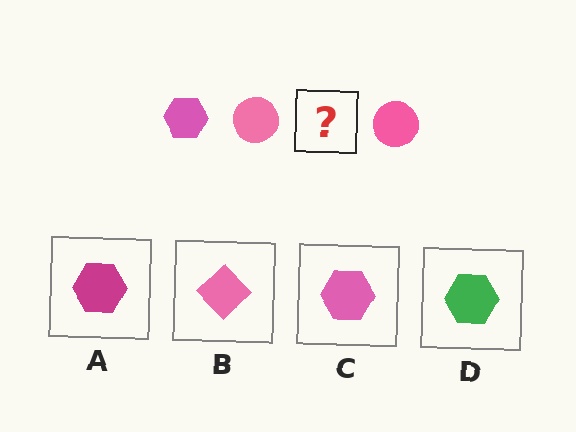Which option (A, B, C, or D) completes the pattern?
C.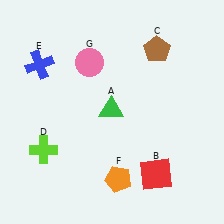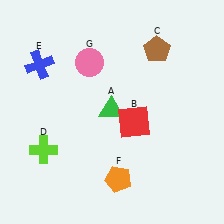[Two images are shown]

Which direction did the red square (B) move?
The red square (B) moved up.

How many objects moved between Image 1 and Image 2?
1 object moved between the two images.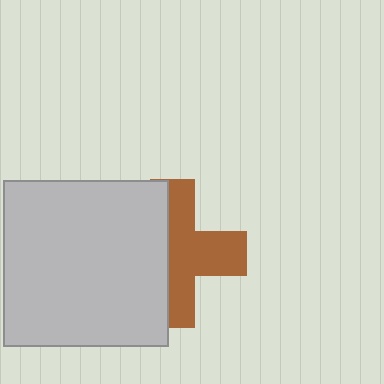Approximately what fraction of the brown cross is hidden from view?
Roughly 46% of the brown cross is hidden behind the light gray square.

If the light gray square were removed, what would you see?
You would see the complete brown cross.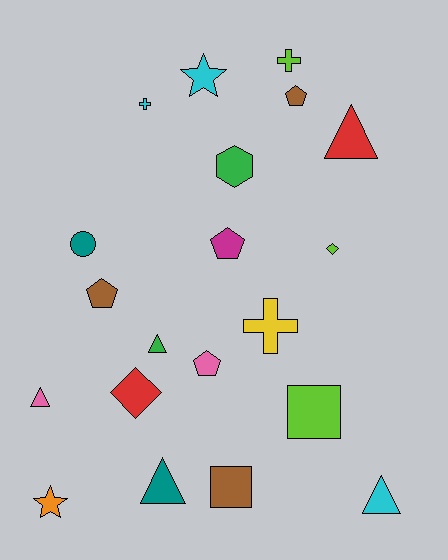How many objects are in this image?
There are 20 objects.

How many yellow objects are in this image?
There is 1 yellow object.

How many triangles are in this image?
There are 5 triangles.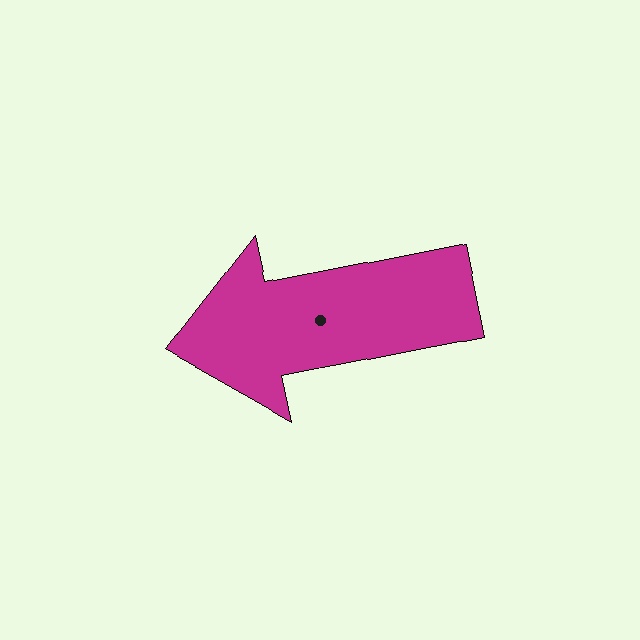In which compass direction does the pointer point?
West.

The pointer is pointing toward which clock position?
Roughly 9 o'clock.